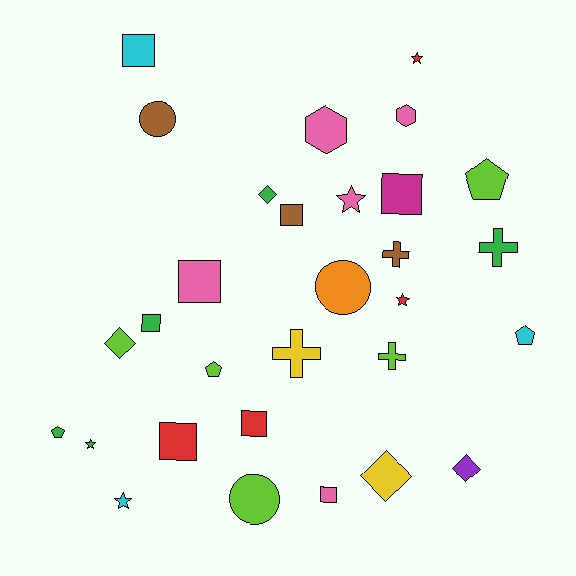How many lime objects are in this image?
There are 5 lime objects.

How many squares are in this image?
There are 8 squares.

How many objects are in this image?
There are 30 objects.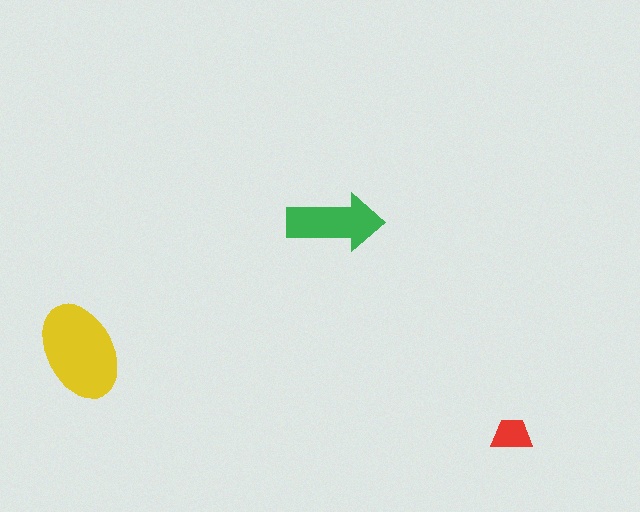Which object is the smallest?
The red trapezoid.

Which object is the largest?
The yellow ellipse.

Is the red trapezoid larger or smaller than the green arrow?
Smaller.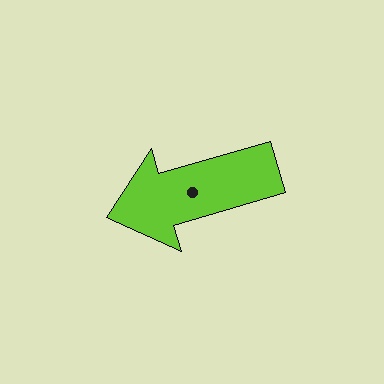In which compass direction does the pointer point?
West.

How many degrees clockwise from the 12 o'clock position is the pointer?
Approximately 254 degrees.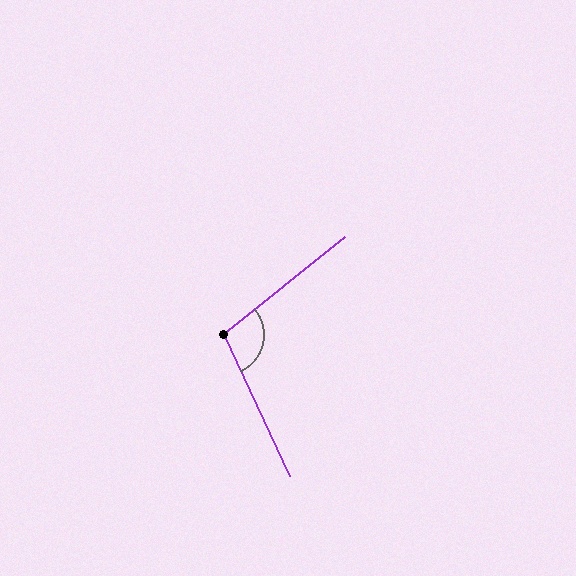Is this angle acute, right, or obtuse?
It is obtuse.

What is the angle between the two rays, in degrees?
Approximately 104 degrees.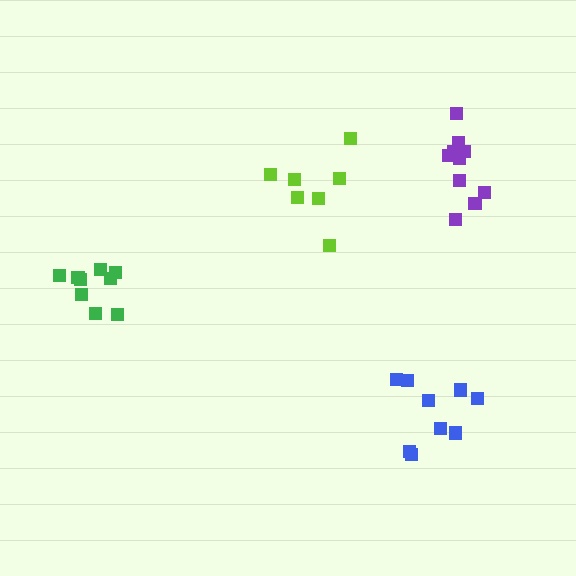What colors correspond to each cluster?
The clusters are colored: green, blue, lime, purple.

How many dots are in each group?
Group 1: 9 dots, Group 2: 9 dots, Group 3: 7 dots, Group 4: 10 dots (35 total).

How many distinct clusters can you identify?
There are 4 distinct clusters.